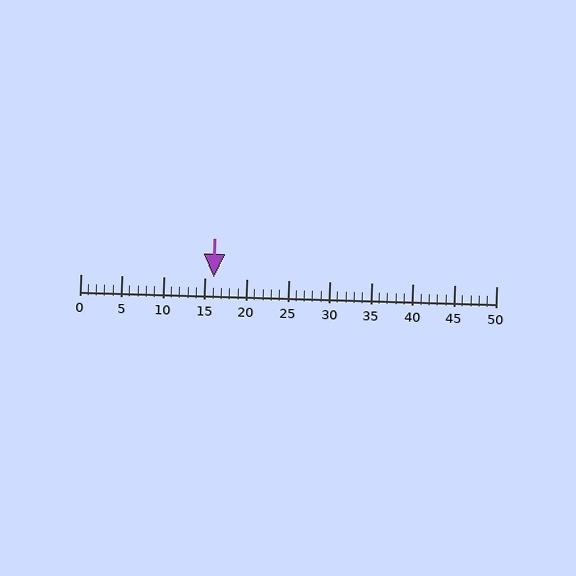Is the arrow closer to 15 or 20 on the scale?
The arrow is closer to 15.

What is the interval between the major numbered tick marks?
The major tick marks are spaced 5 units apart.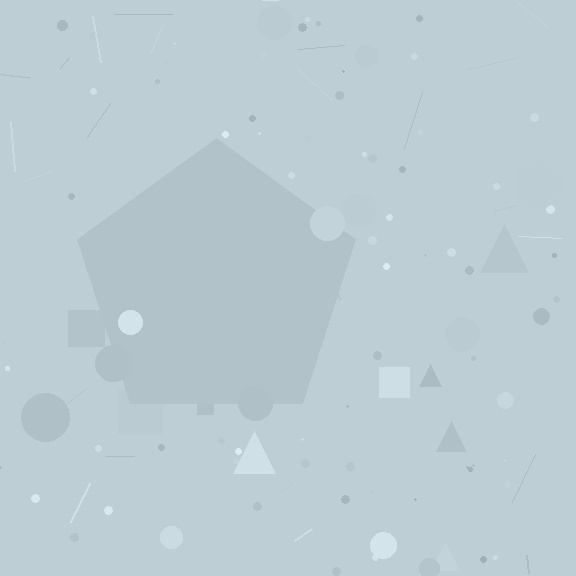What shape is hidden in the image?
A pentagon is hidden in the image.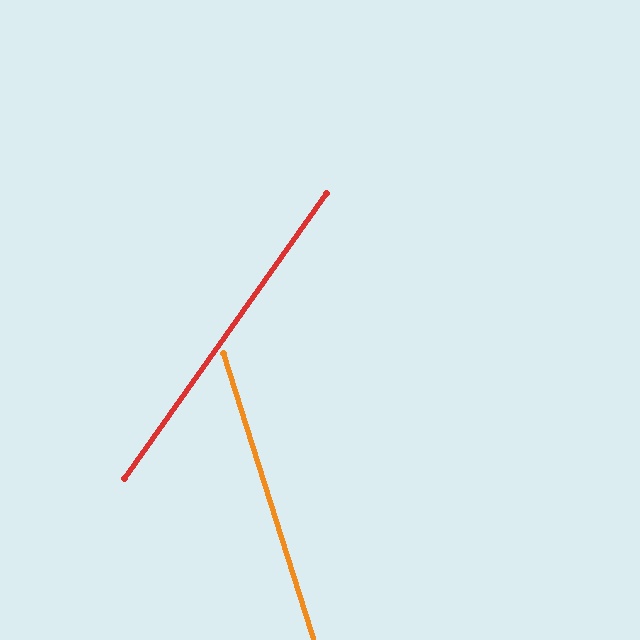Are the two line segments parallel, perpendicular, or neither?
Neither parallel nor perpendicular — they differ by about 53°.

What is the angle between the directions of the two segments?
Approximately 53 degrees.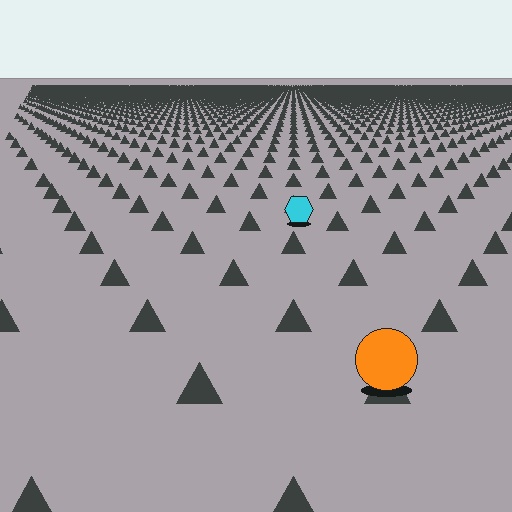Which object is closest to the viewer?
The orange circle is closest. The texture marks near it are larger and more spread out.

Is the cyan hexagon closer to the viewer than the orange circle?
No. The orange circle is closer — you can tell from the texture gradient: the ground texture is coarser near it.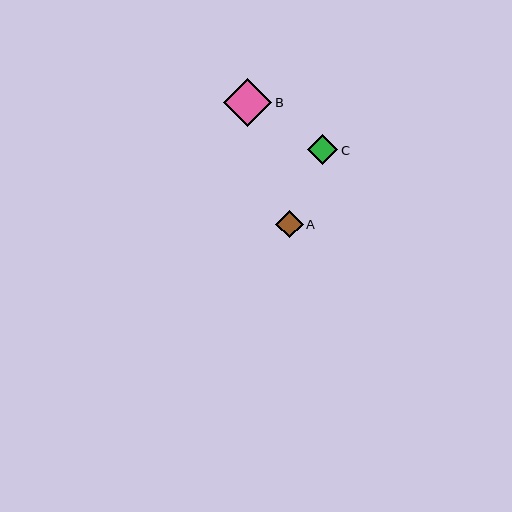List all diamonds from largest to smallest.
From largest to smallest: B, C, A.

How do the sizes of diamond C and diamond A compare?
Diamond C and diamond A are approximately the same size.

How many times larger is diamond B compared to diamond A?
Diamond B is approximately 1.8 times the size of diamond A.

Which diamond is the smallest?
Diamond A is the smallest with a size of approximately 27 pixels.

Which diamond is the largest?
Diamond B is the largest with a size of approximately 48 pixels.